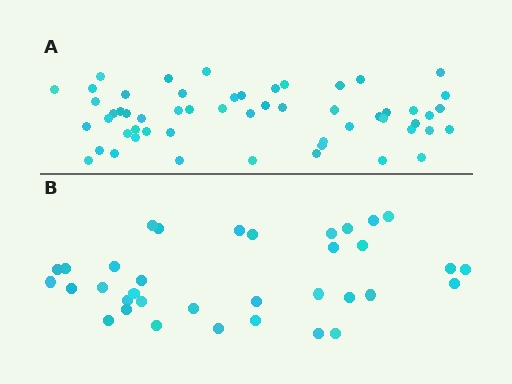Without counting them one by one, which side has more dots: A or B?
Region A (the top region) has more dots.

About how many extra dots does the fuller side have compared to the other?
Region A has approximately 20 more dots than region B.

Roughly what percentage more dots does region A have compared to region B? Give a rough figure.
About 55% more.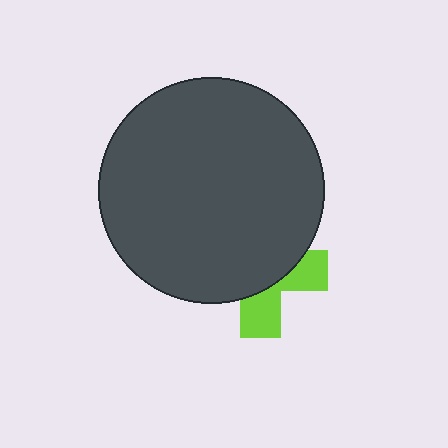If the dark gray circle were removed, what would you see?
You would see the complete lime cross.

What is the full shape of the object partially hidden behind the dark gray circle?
The partially hidden object is a lime cross.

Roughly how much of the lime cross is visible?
A small part of it is visible (roughly 36%).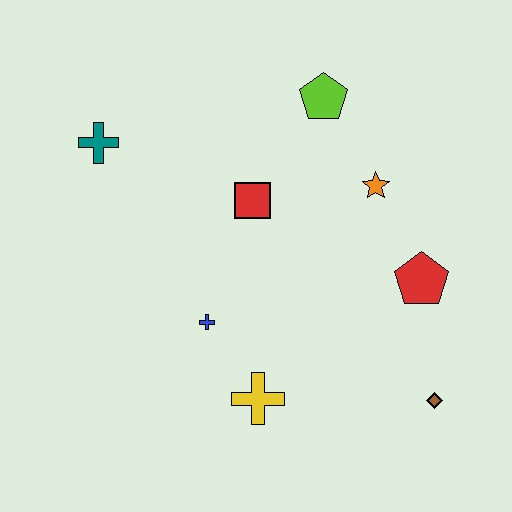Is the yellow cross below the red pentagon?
Yes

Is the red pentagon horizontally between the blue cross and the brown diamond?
Yes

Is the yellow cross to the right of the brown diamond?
No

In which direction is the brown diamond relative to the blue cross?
The brown diamond is to the right of the blue cross.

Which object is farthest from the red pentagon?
The teal cross is farthest from the red pentagon.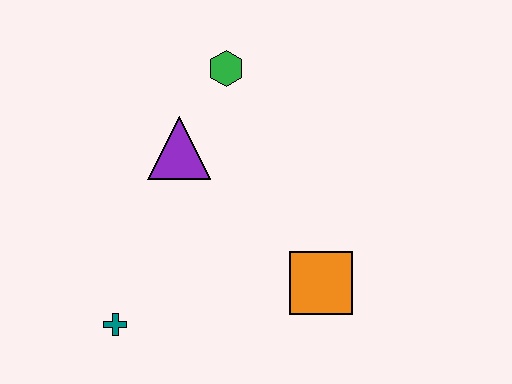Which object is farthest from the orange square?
The green hexagon is farthest from the orange square.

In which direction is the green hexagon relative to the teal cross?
The green hexagon is above the teal cross.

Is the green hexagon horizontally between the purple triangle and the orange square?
Yes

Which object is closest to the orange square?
The purple triangle is closest to the orange square.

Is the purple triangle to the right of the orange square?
No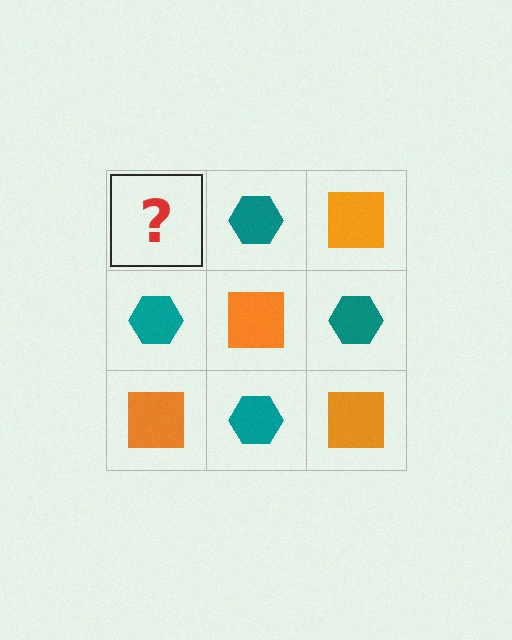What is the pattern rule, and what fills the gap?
The rule is that it alternates orange square and teal hexagon in a checkerboard pattern. The gap should be filled with an orange square.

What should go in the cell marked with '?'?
The missing cell should contain an orange square.